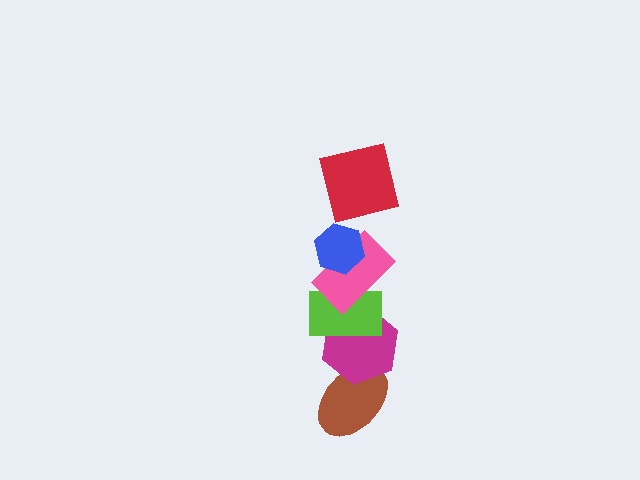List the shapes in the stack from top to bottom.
From top to bottom: the red square, the blue hexagon, the pink rectangle, the lime rectangle, the magenta hexagon, the brown ellipse.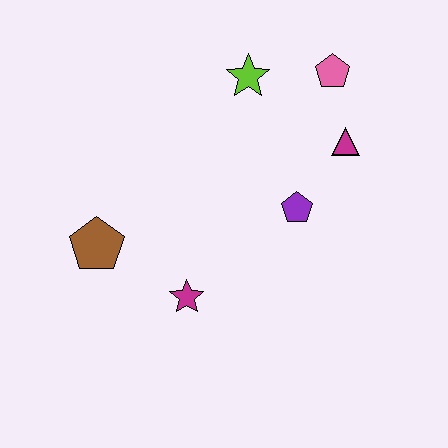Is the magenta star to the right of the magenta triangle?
No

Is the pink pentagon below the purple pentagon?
No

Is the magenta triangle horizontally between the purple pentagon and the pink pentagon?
No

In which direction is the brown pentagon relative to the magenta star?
The brown pentagon is to the left of the magenta star.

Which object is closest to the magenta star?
The brown pentagon is closest to the magenta star.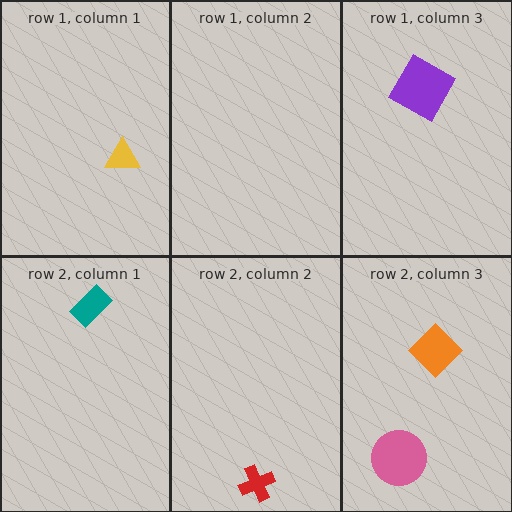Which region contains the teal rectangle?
The row 2, column 1 region.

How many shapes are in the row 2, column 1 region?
1.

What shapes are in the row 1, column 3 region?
The purple square.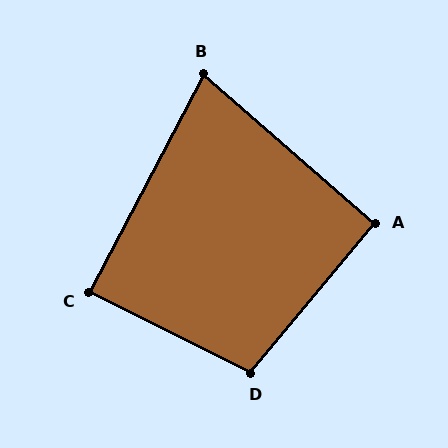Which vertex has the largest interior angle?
D, at approximately 103 degrees.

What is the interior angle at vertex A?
Approximately 91 degrees (approximately right).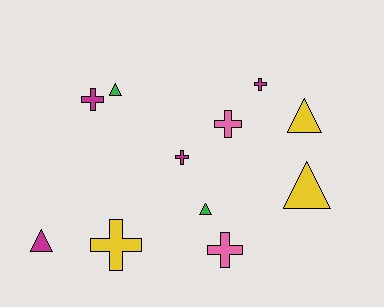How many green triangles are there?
There are 2 green triangles.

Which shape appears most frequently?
Cross, with 6 objects.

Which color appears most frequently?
Magenta, with 4 objects.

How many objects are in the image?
There are 11 objects.